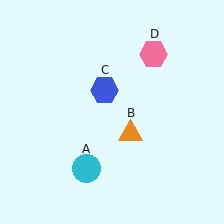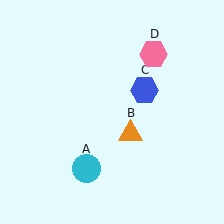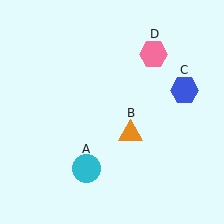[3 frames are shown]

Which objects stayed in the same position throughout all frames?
Cyan circle (object A) and orange triangle (object B) and pink hexagon (object D) remained stationary.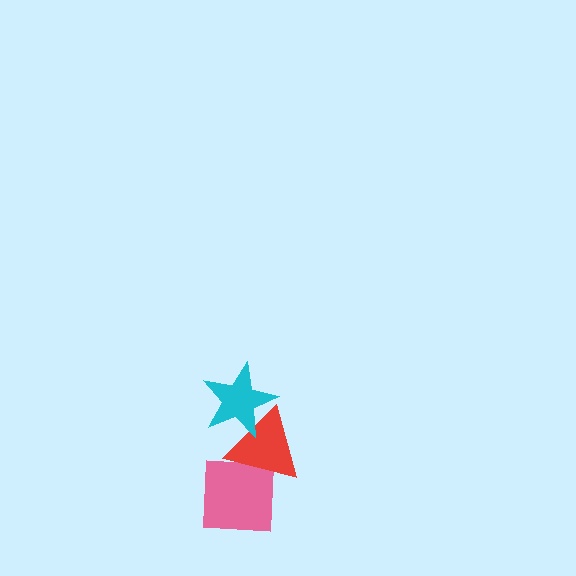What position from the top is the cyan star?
The cyan star is 1st from the top.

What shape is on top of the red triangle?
The cyan star is on top of the red triangle.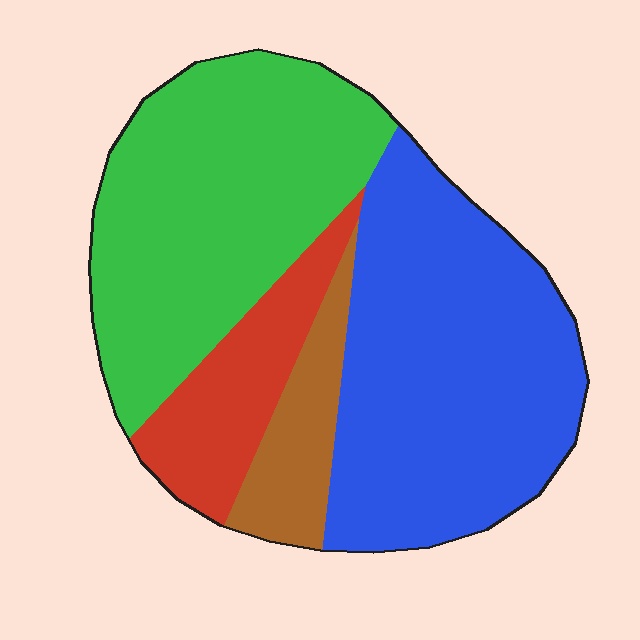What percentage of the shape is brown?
Brown covers roughly 10% of the shape.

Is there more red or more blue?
Blue.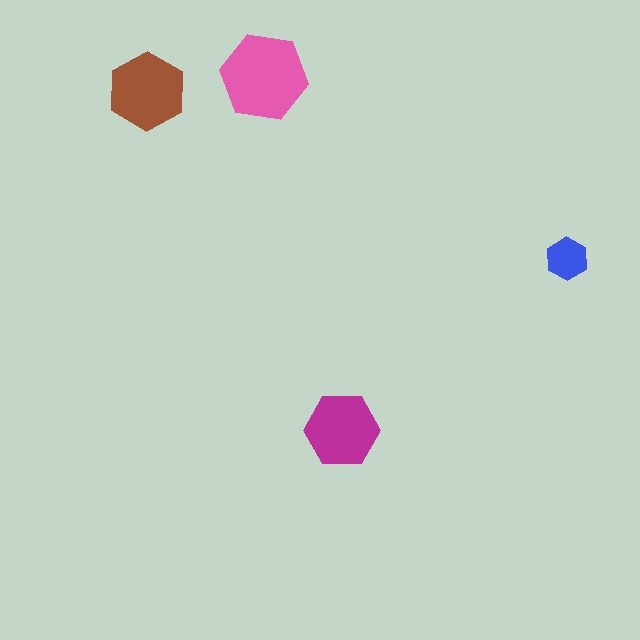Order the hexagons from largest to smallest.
the pink one, the brown one, the magenta one, the blue one.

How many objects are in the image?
There are 4 objects in the image.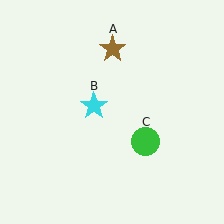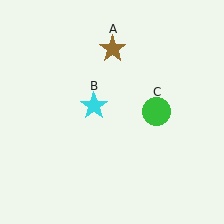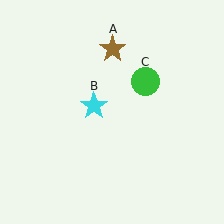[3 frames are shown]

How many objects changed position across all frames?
1 object changed position: green circle (object C).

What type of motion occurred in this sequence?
The green circle (object C) rotated counterclockwise around the center of the scene.